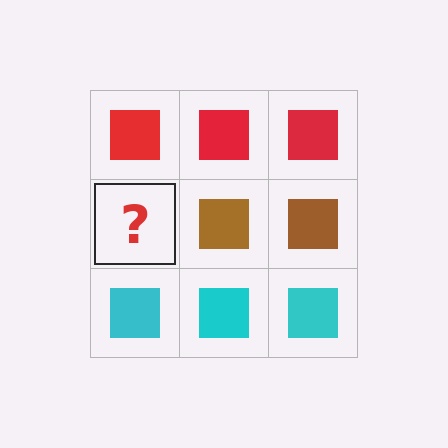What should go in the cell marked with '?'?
The missing cell should contain a brown square.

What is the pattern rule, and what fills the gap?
The rule is that each row has a consistent color. The gap should be filled with a brown square.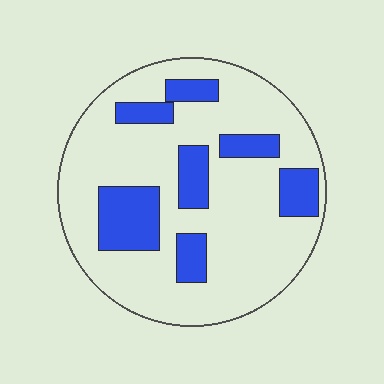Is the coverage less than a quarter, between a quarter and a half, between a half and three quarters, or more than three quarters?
Less than a quarter.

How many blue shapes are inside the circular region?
7.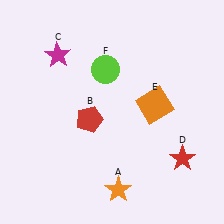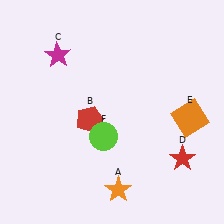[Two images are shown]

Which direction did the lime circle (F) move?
The lime circle (F) moved down.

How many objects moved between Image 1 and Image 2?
2 objects moved between the two images.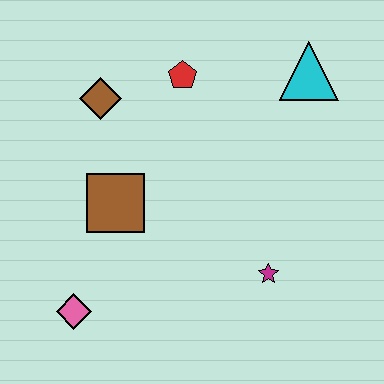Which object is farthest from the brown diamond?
The magenta star is farthest from the brown diamond.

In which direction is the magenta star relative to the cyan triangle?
The magenta star is below the cyan triangle.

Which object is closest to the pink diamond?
The brown square is closest to the pink diamond.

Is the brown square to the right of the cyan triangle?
No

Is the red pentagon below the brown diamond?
No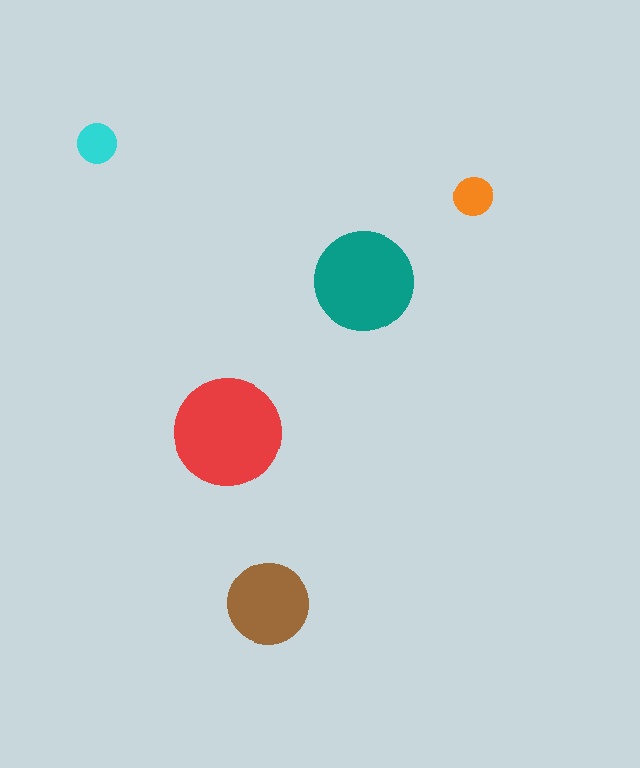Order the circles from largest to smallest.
the red one, the teal one, the brown one, the cyan one, the orange one.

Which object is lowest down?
The brown circle is bottommost.